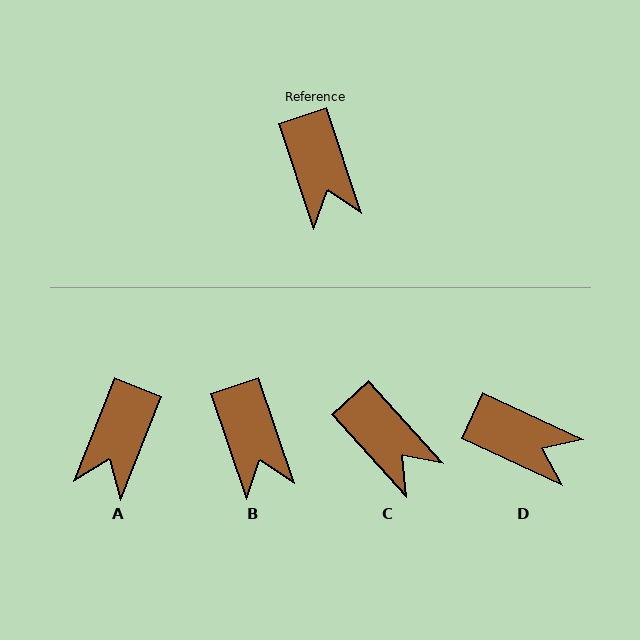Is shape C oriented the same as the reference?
No, it is off by about 24 degrees.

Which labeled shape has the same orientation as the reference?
B.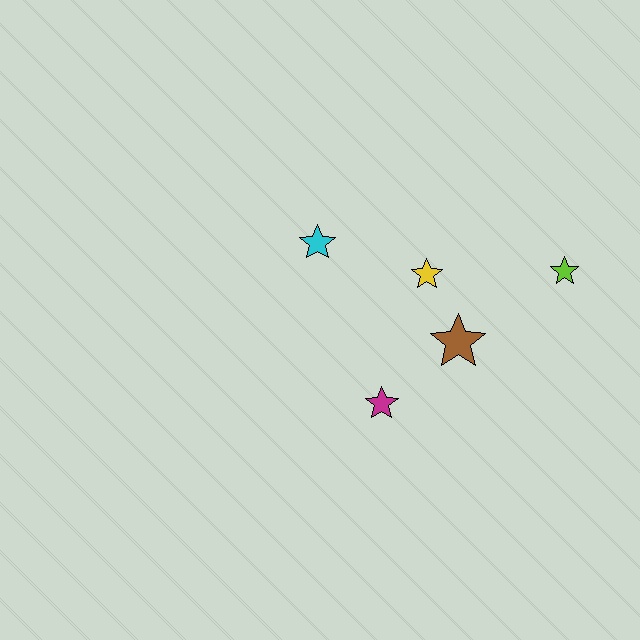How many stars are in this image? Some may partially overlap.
There are 5 stars.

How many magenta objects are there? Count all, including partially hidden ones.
There is 1 magenta object.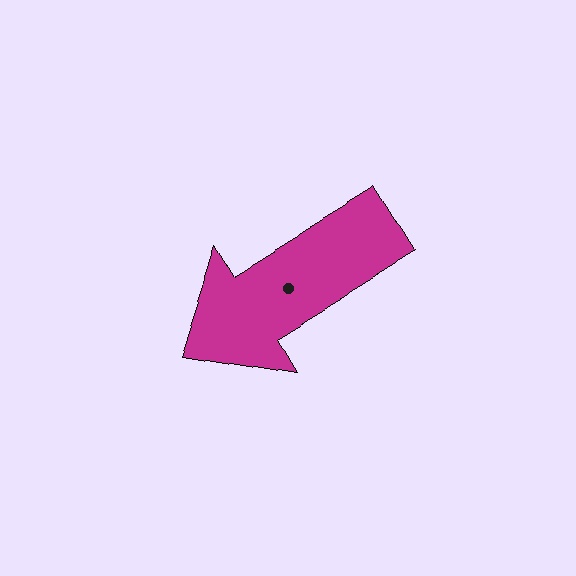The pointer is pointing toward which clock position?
Roughly 8 o'clock.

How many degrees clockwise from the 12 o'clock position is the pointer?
Approximately 239 degrees.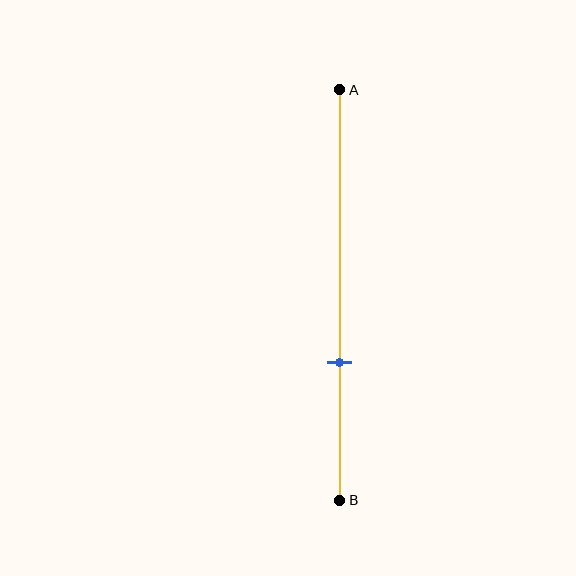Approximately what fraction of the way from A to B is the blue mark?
The blue mark is approximately 65% of the way from A to B.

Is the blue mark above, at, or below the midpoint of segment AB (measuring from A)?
The blue mark is below the midpoint of segment AB.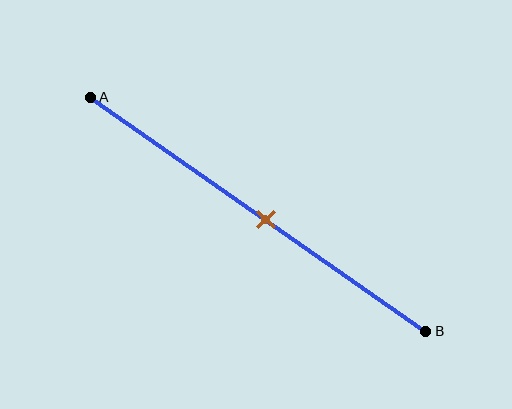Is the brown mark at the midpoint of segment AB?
Yes, the mark is approximately at the midpoint.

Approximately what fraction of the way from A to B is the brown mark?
The brown mark is approximately 50% of the way from A to B.